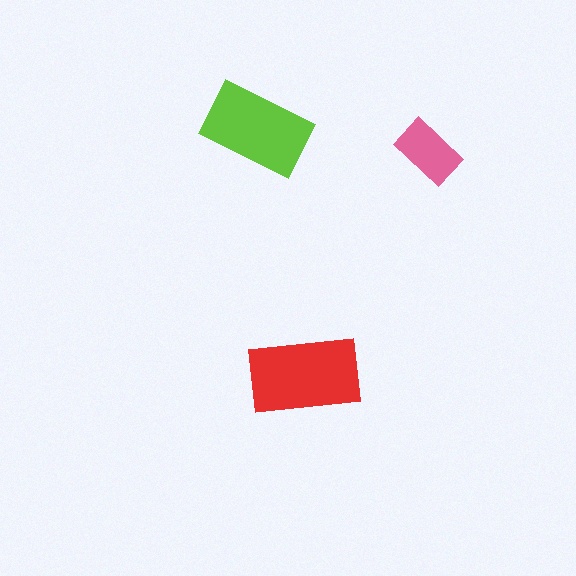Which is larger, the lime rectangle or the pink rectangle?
The lime one.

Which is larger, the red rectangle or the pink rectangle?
The red one.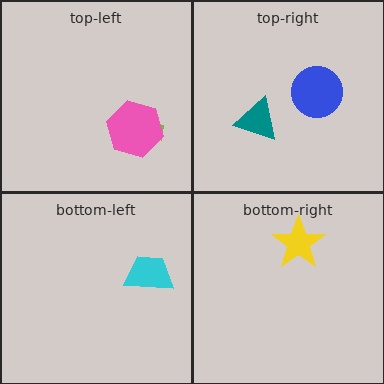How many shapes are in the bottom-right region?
1.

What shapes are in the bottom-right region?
The yellow star.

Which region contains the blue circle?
The top-right region.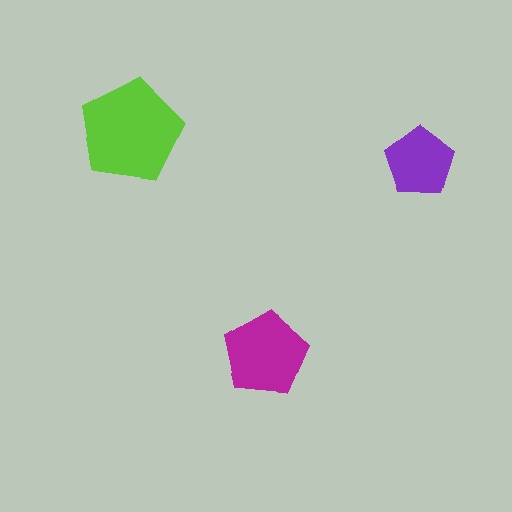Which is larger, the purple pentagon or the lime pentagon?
The lime one.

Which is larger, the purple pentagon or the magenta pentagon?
The magenta one.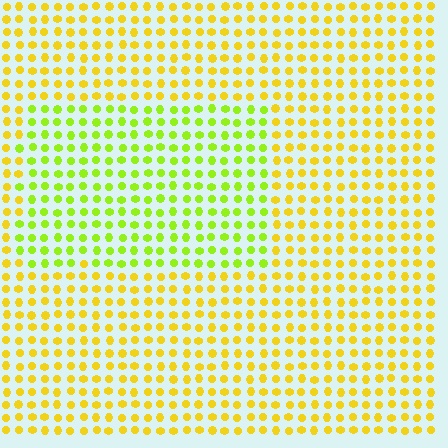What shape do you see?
I see a rectangle.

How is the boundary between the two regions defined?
The boundary is defined purely by a slight shift in hue (about 35 degrees). Spacing, size, and orientation are identical on both sides.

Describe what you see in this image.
The image is filled with small yellow elements in a uniform arrangement. A rectangle-shaped region is visible where the elements are tinted to a slightly different hue, forming a subtle color boundary.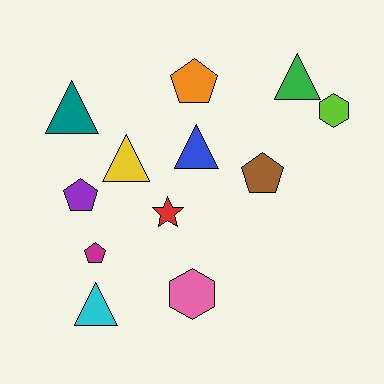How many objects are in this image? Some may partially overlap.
There are 12 objects.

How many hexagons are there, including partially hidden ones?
There are 2 hexagons.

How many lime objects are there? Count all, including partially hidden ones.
There is 1 lime object.